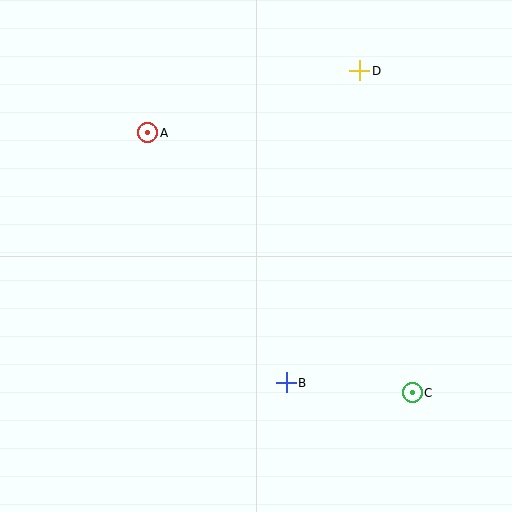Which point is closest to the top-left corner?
Point A is closest to the top-left corner.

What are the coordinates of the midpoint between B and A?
The midpoint between B and A is at (217, 258).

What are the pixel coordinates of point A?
Point A is at (148, 133).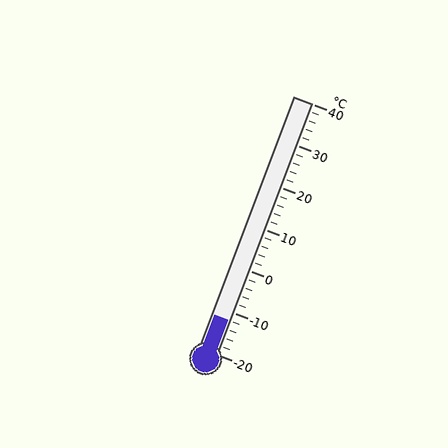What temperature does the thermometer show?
The thermometer shows approximately -12°C.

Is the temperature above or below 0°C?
The temperature is below 0°C.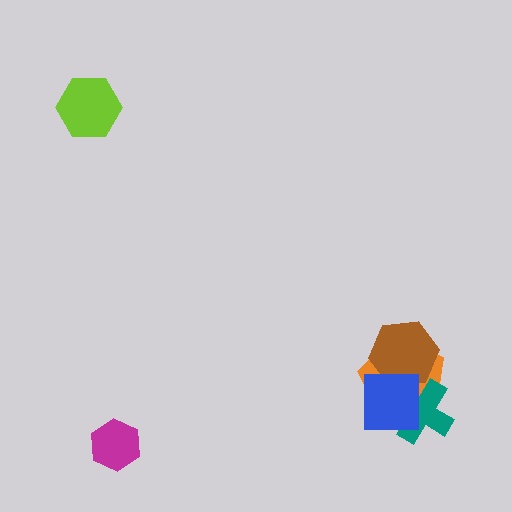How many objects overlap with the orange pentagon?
3 objects overlap with the orange pentagon.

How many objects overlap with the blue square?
3 objects overlap with the blue square.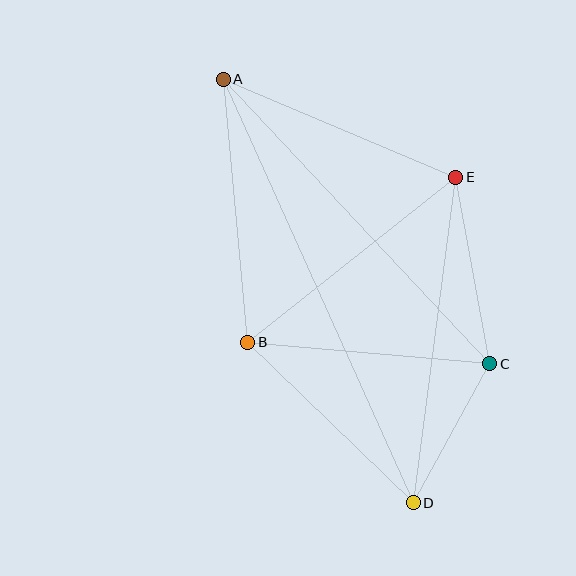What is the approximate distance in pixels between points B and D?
The distance between B and D is approximately 231 pixels.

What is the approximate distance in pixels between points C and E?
The distance between C and E is approximately 189 pixels.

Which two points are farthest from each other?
Points A and D are farthest from each other.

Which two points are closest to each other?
Points C and D are closest to each other.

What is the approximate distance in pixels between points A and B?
The distance between A and B is approximately 264 pixels.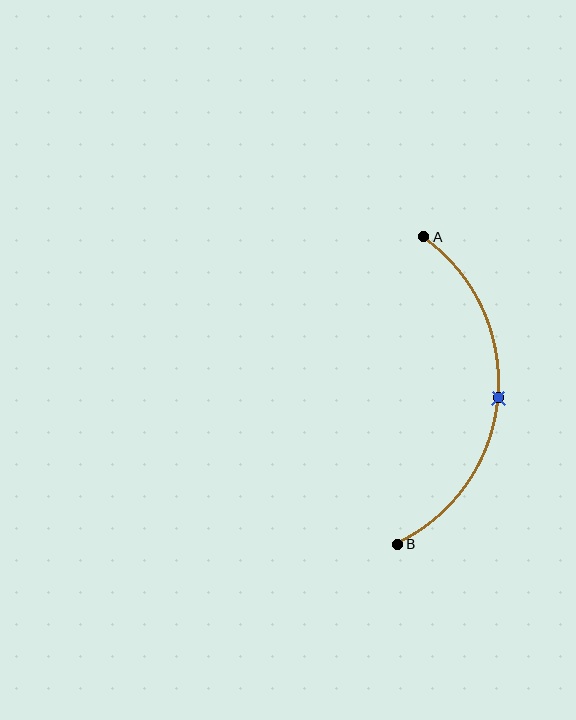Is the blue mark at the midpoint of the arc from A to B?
Yes. The blue mark lies on the arc at equal arc-length from both A and B — it is the arc midpoint.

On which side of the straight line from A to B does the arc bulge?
The arc bulges to the right of the straight line connecting A and B.